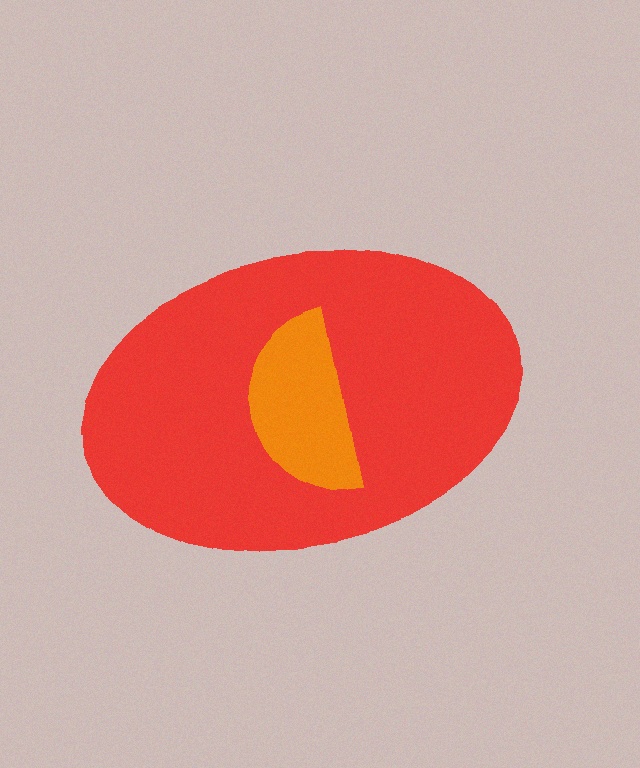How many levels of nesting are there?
2.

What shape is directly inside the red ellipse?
The orange semicircle.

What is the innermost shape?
The orange semicircle.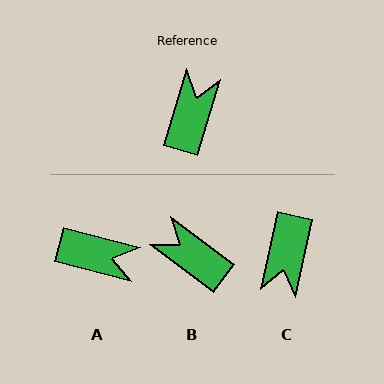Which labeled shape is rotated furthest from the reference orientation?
C, about 176 degrees away.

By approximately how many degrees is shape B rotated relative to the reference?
Approximately 70 degrees counter-clockwise.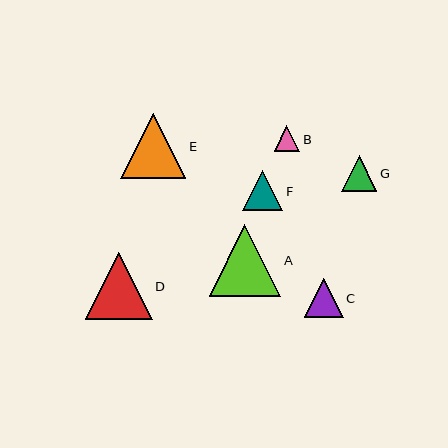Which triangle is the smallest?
Triangle B is the smallest with a size of approximately 25 pixels.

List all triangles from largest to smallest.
From largest to smallest: A, D, E, F, C, G, B.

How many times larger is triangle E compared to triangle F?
Triangle E is approximately 1.6 times the size of triangle F.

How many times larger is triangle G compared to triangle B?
Triangle G is approximately 1.4 times the size of triangle B.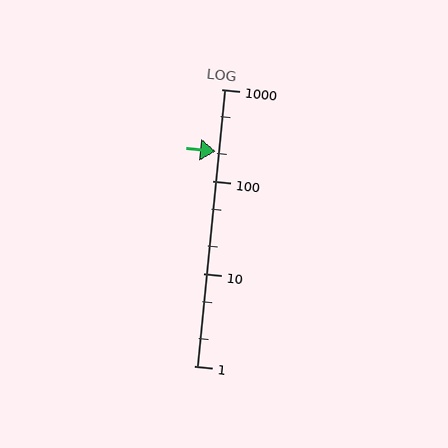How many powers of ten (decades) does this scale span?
The scale spans 3 decades, from 1 to 1000.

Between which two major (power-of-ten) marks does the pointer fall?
The pointer is between 100 and 1000.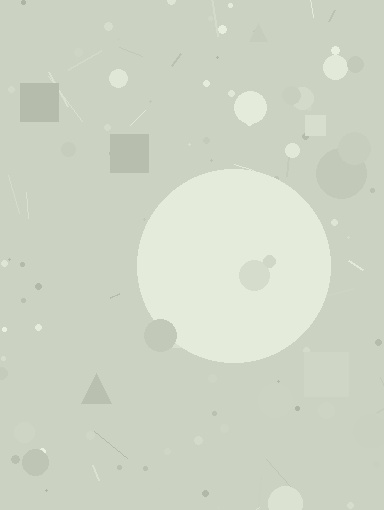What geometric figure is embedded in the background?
A circle is embedded in the background.